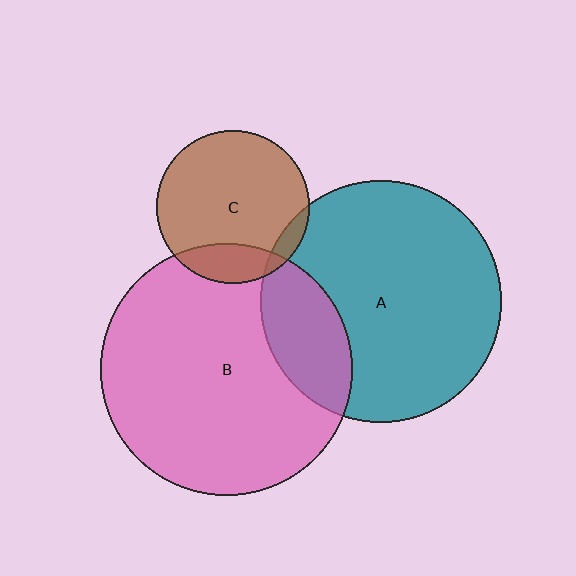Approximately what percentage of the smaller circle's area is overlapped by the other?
Approximately 20%.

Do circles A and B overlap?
Yes.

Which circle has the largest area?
Circle B (pink).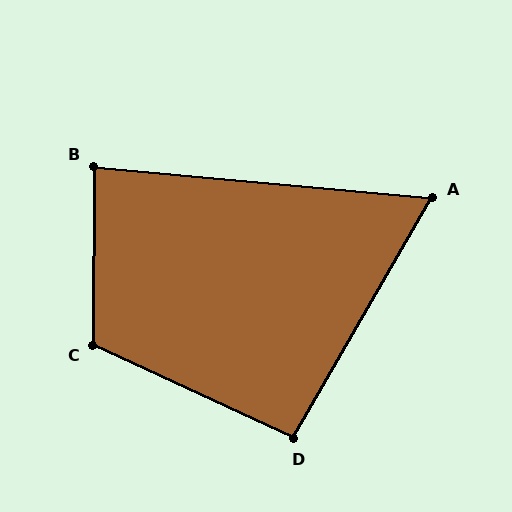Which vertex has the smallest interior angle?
A, at approximately 65 degrees.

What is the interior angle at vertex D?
Approximately 95 degrees (obtuse).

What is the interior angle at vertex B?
Approximately 85 degrees (acute).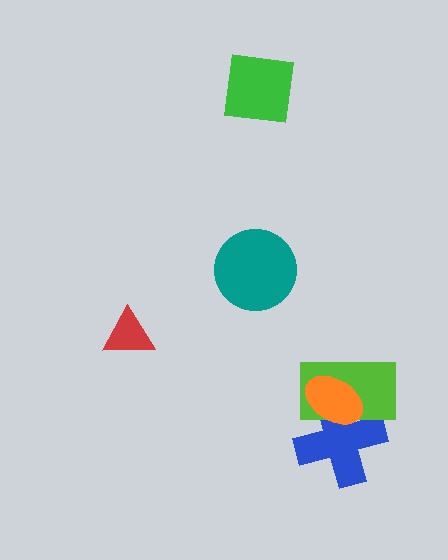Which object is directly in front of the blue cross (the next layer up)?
The lime rectangle is directly in front of the blue cross.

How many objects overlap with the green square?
0 objects overlap with the green square.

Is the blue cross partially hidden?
Yes, it is partially covered by another shape.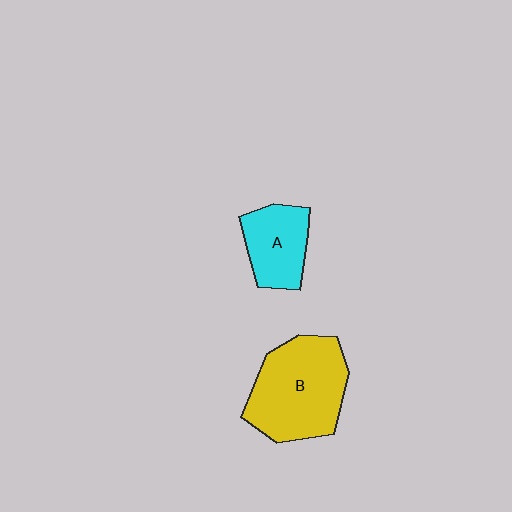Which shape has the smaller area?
Shape A (cyan).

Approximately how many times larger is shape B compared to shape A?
Approximately 1.8 times.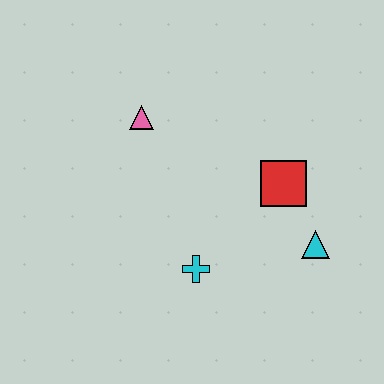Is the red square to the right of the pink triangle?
Yes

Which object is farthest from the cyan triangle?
The pink triangle is farthest from the cyan triangle.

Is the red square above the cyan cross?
Yes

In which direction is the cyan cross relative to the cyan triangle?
The cyan cross is to the left of the cyan triangle.